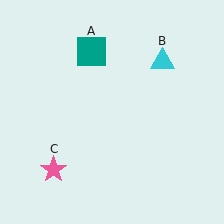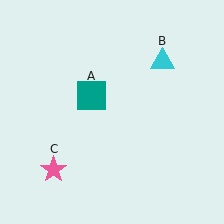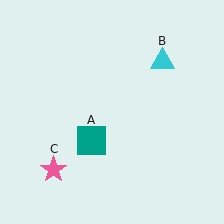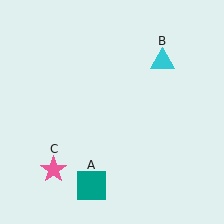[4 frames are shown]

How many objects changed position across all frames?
1 object changed position: teal square (object A).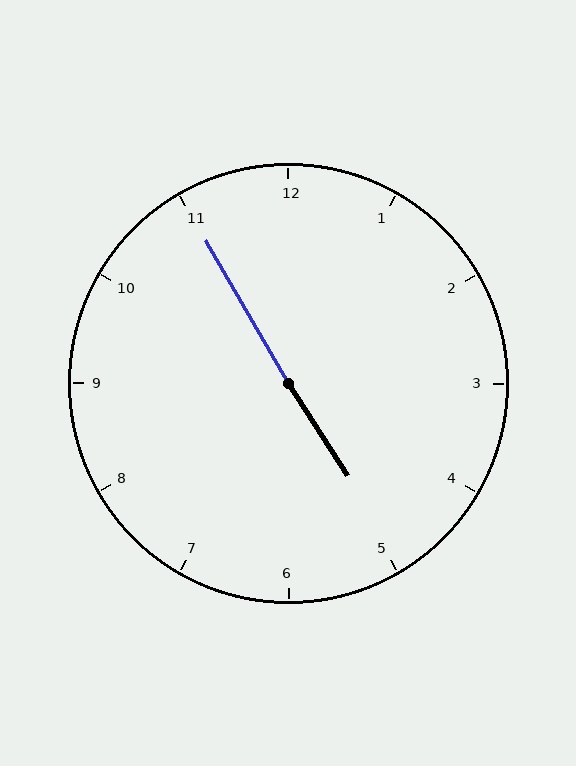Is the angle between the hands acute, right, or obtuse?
It is obtuse.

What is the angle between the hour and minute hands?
Approximately 178 degrees.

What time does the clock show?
4:55.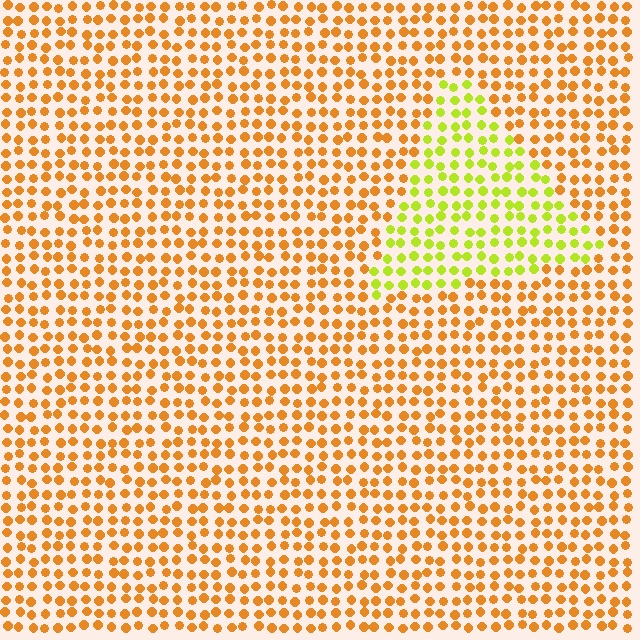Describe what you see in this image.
The image is filled with small orange elements in a uniform arrangement. A triangle-shaped region is visible where the elements are tinted to a slightly different hue, forming a subtle color boundary.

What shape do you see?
I see a triangle.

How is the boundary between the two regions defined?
The boundary is defined purely by a slight shift in hue (about 45 degrees). Spacing, size, and orientation are identical on both sides.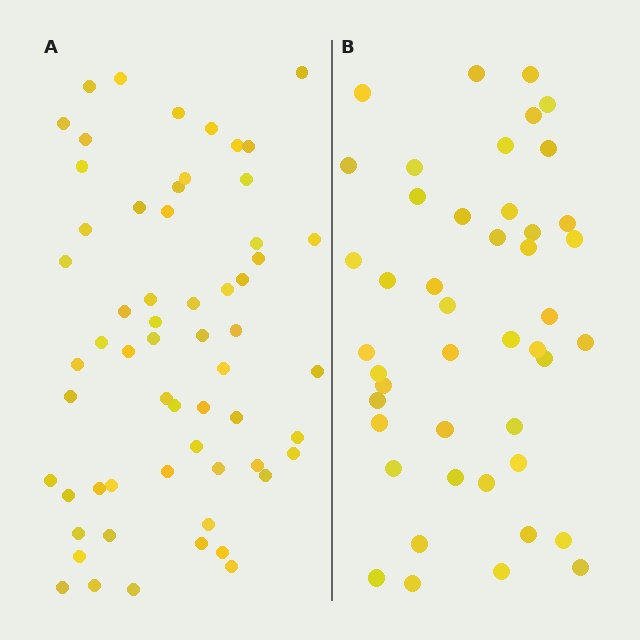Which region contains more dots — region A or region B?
Region A (the left region) has more dots.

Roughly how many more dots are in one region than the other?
Region A has approximately 15 more dots than region B.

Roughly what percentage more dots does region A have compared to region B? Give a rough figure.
About 35% more.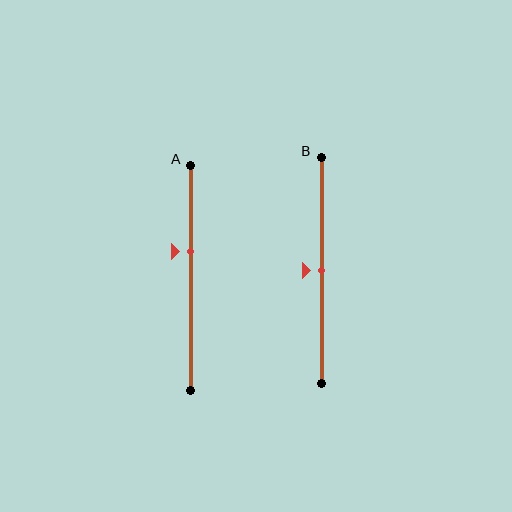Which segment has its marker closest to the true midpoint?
Segment B has its marker closest to the true midpoint.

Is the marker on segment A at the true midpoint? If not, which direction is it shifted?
No, the marker on segment A is shifted upward by about 12% of the segment length.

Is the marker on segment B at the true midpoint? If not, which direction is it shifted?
Yes, the marker on segment B is at the true midpoint.